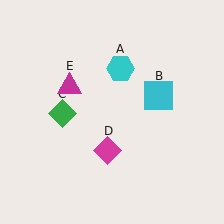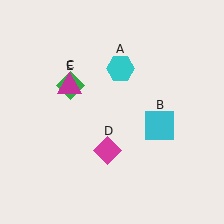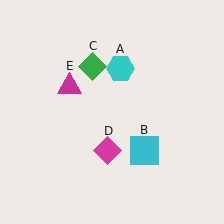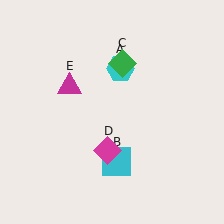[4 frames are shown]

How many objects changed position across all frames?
2 objects changed position: cyan square (object B), green diamond (object C).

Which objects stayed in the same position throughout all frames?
Cyan hexagon (object A) and magenta diamond (object D) and magenta triangle (object E) remained stationary.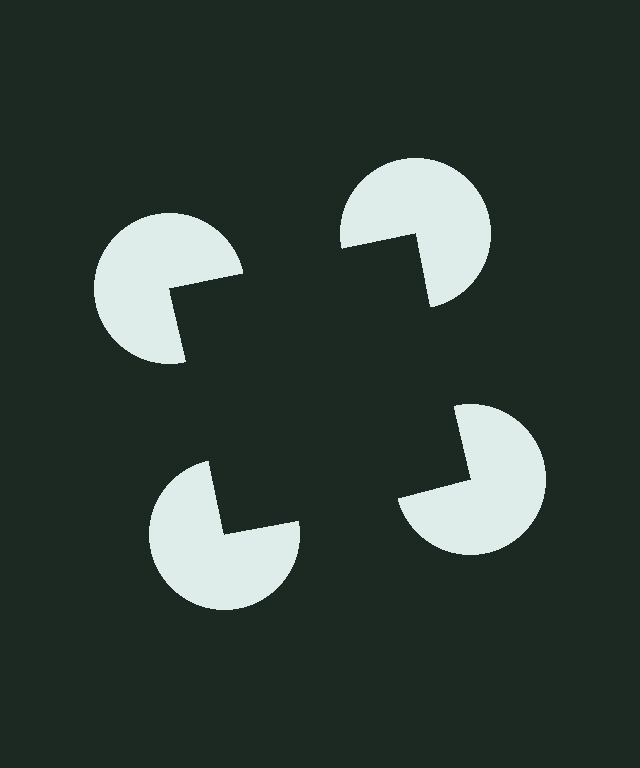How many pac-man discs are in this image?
There are 4 — one at each vertex of the illusory square.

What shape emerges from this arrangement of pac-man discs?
An illusory square — its edges are inferred from the aligned wedge cuts in the pac-man discs, not physically drawn.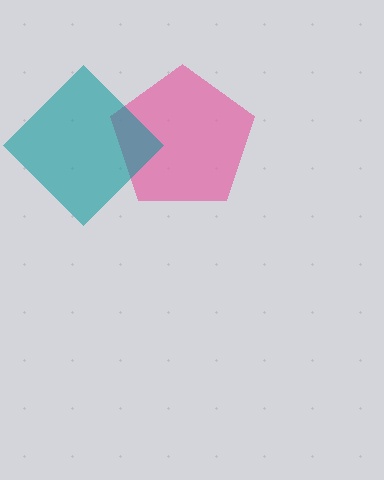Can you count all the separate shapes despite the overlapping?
Yes, there are 2 separate shapes.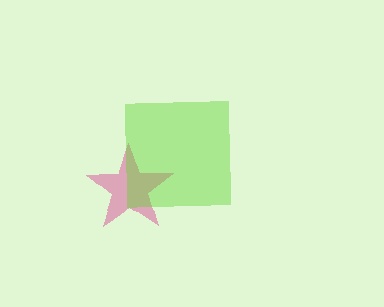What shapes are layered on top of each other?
The layered shapes are: a magenta star, a lime square.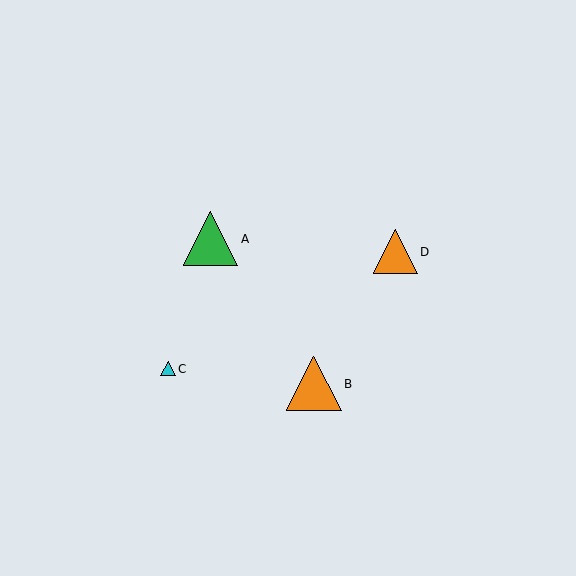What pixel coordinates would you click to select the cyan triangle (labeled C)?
Click at (168, 369) to select the cyan triangle C.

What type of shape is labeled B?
Shape B is an orange triangle.